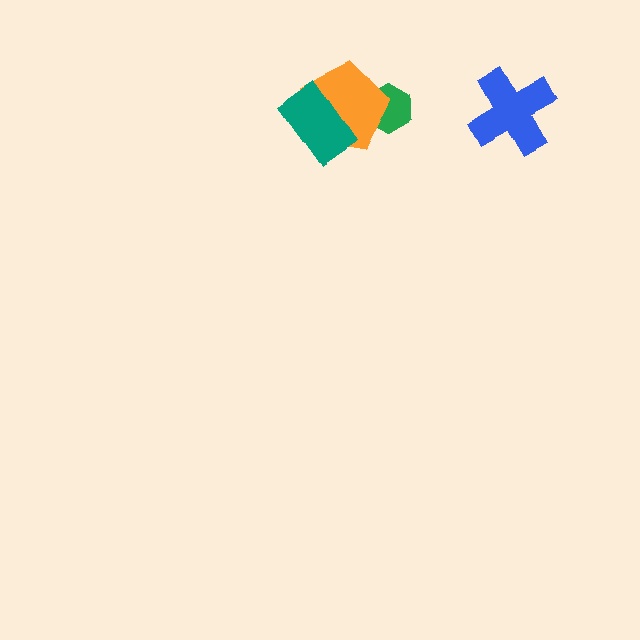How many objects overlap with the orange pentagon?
2 objects overlap with the orange pentagon.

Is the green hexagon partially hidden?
Yes, it is partially covered by another shape.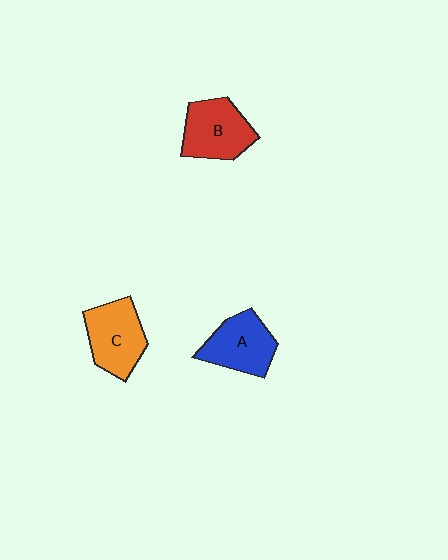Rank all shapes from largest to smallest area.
From largest to smallest: C (orange), B (red), A (blue).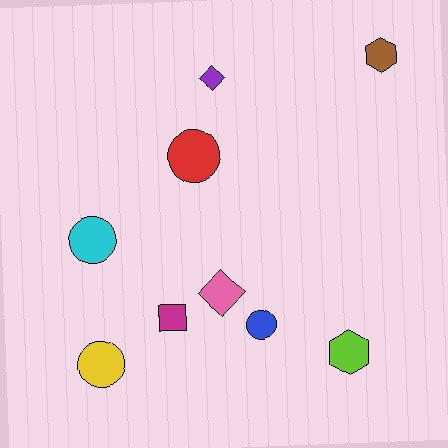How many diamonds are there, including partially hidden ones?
There are 2 diamonds.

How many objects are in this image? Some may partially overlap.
There are 9 objects.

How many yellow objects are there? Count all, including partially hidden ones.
There is 1 yellow object.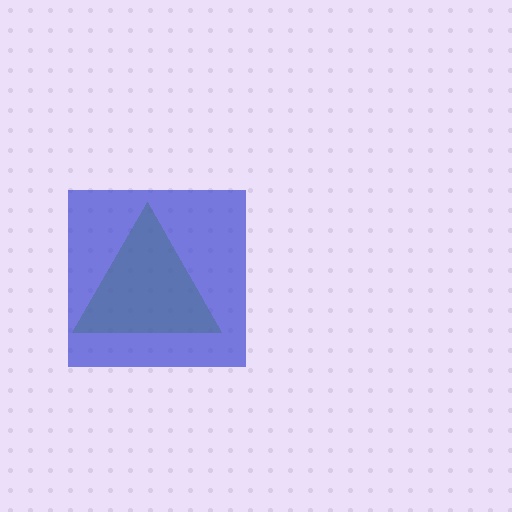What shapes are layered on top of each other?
The layered shapes are: a lime triangle, a blue square.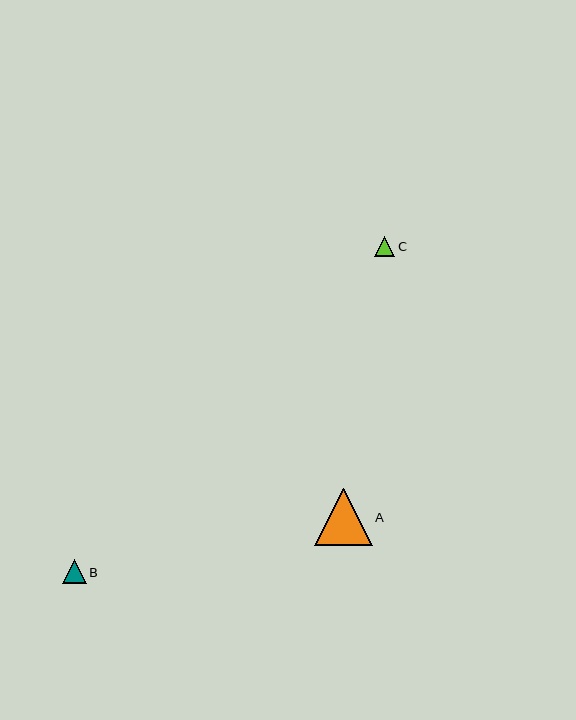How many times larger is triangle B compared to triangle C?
Triangle B is approximately 1.2 times the size of triangle C.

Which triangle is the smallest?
Triangle C is the smallest with a size of approximately 20 pixels.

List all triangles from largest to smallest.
From largest to smallest: A, B, C.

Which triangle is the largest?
Triangle A is the largest with a size of approximately 58 pixels.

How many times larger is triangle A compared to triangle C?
Triangle A is approximately 2.8 times the size of triangle C.